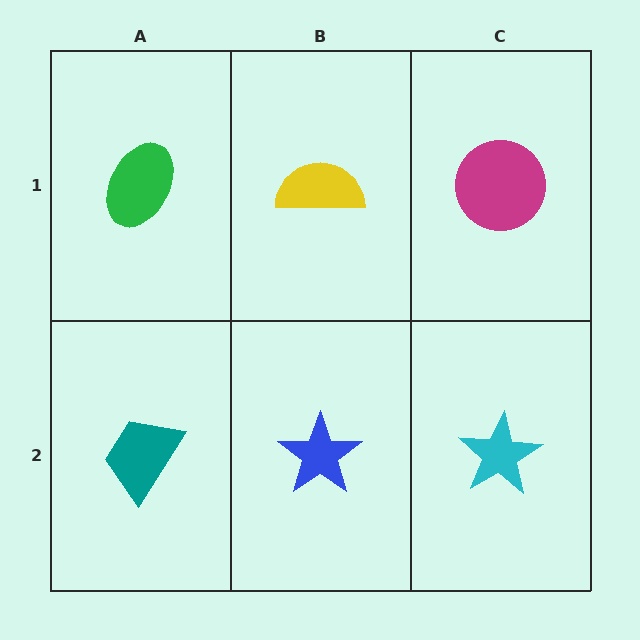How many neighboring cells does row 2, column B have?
3.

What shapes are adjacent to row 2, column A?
A green ellipse (row 1, column A), a blue star (row 2, column B).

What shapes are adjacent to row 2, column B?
A yellow semicircle (row 1, column B), a teal trapezoid (row 2, column A), a cyan star (row 2, column C).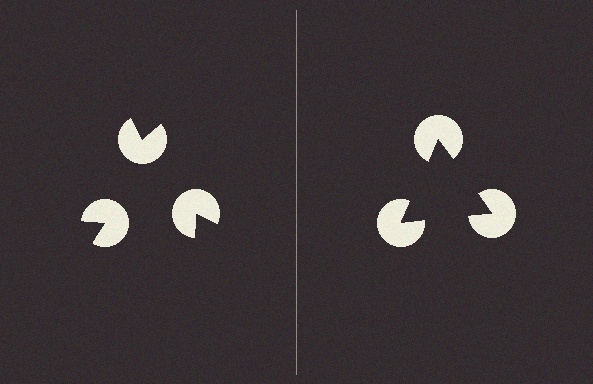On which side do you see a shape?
An illusory triangle appears on the right side. On the left side the wedge cuts are rotated, so no coherent shape forms.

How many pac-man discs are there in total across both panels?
6 — 3 on each side.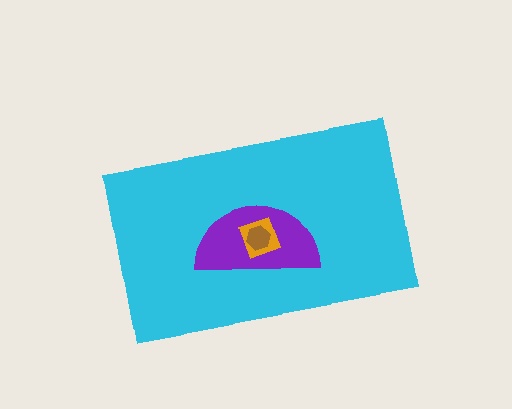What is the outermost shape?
The cyan rectangle.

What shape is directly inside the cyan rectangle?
The purple semicircle.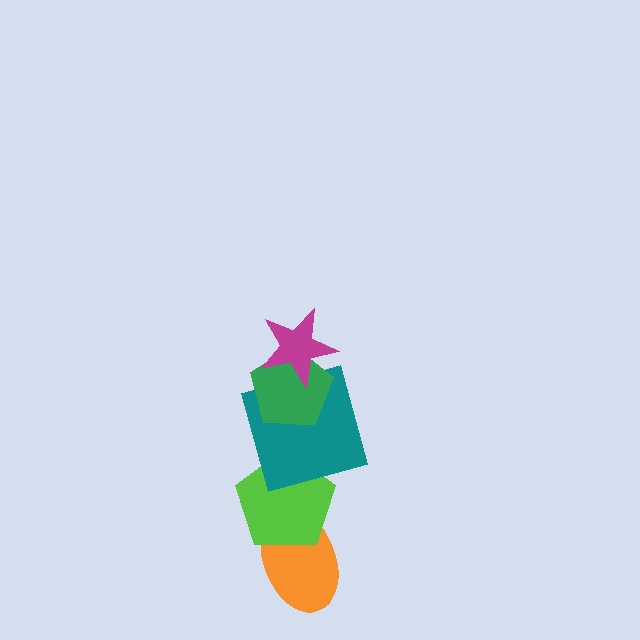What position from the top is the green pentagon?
The green pentagon is 2nd from the top.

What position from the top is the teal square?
The teal square is 3rd from the top.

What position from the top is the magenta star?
The magenta star is 1st from the top.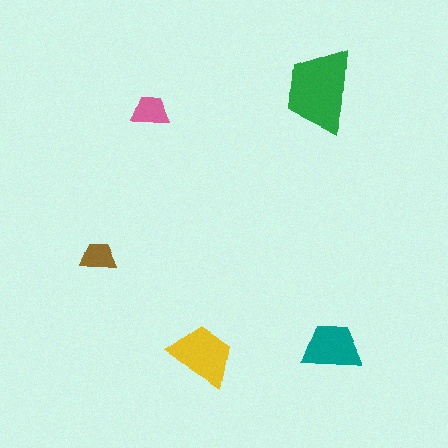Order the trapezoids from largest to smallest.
the green one, the yellow one, the teal one, the pink one, the brown one.